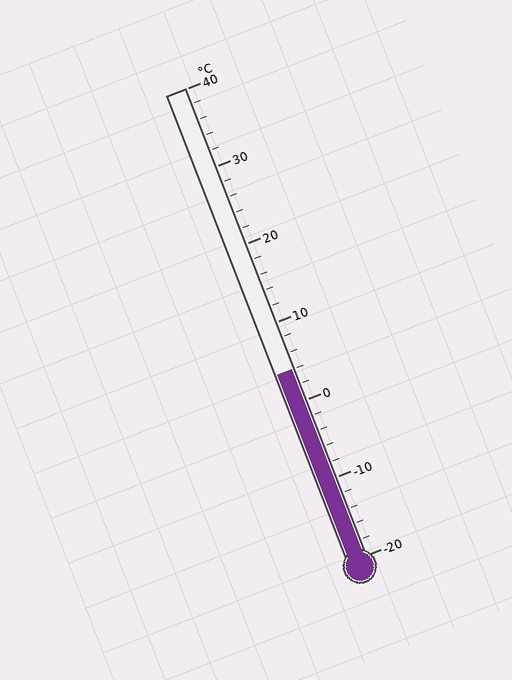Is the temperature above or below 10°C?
The temperature is below 10°C.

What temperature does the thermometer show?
The thermometer shows approximately 4°C.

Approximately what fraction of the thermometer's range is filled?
The thermometer is filled to approximately 40% of its range.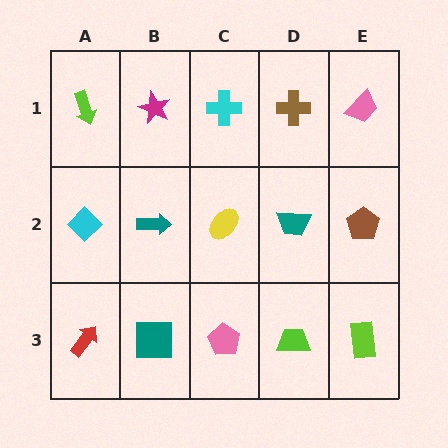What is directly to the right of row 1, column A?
A magenta star.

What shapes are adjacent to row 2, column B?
A magenta star (row 1, column B), a teal square (row 3, column B), a cyan diamond (row 2, column A), a yellow ellipse (row 2, column C).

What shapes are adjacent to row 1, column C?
A yellow ellipse (row 2, column C), a magenta star (row 1, column B), a brown cross (row 1, column D).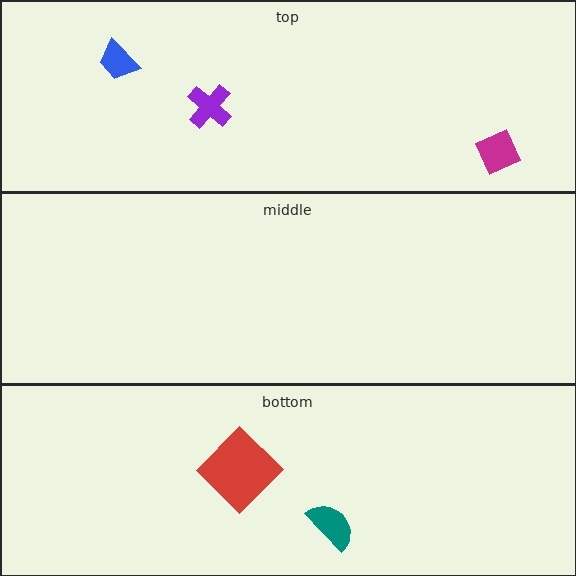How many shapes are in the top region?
3.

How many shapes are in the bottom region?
2.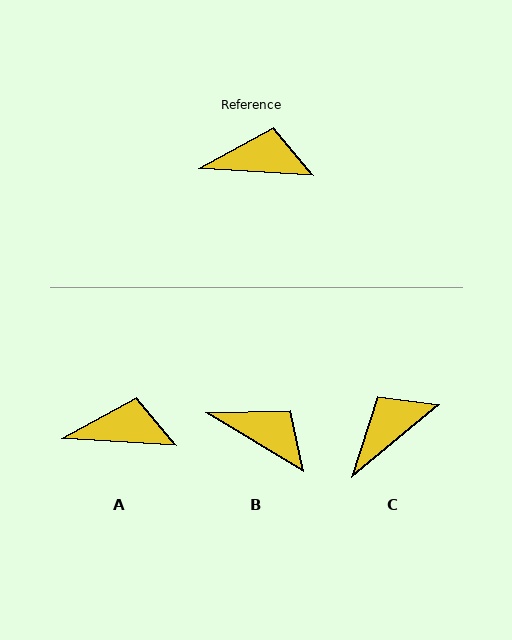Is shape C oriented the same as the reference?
No, it is off by about 43 degrees.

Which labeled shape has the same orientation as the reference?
A.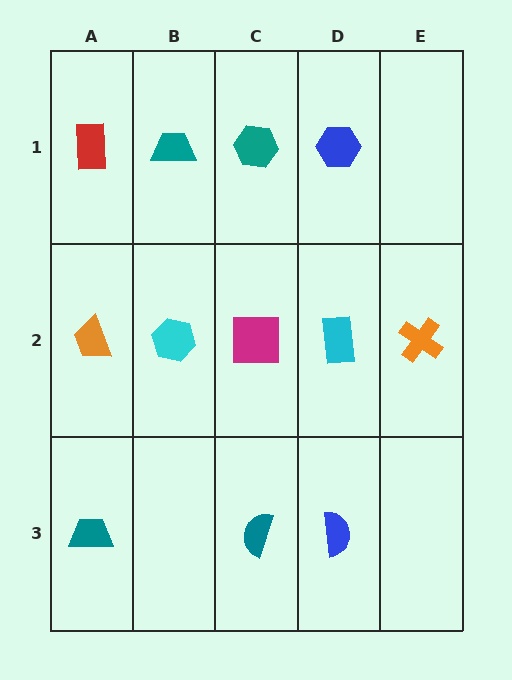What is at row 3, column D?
A blue semicircle.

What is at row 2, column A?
An orange trapezoid.